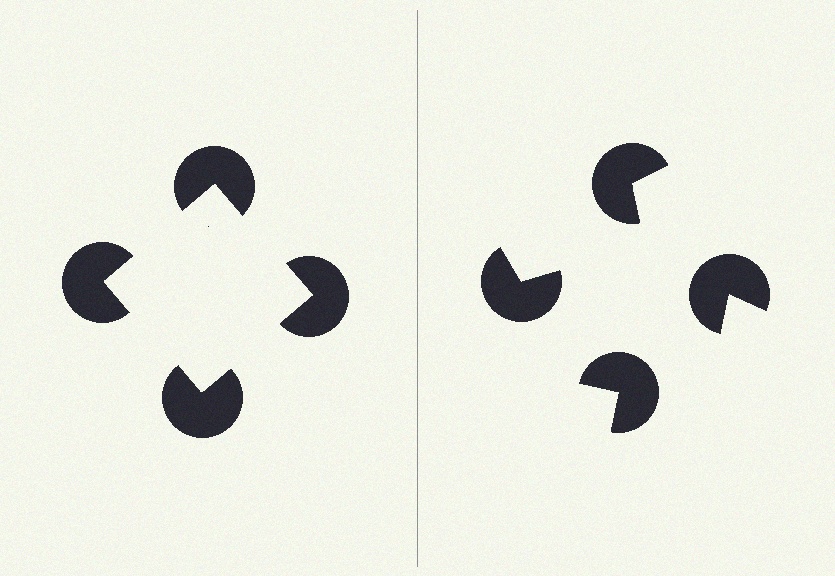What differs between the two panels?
The pac-man discs are positioned identically on both sides; only the wedge orientations differ. On the left they align to a square; on the right they are misaligned.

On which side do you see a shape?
An illusory square appears on the left side. On the right side the wedge cuts are rotated, so no coherent shape forms.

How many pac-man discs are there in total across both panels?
8 — 4 on each side.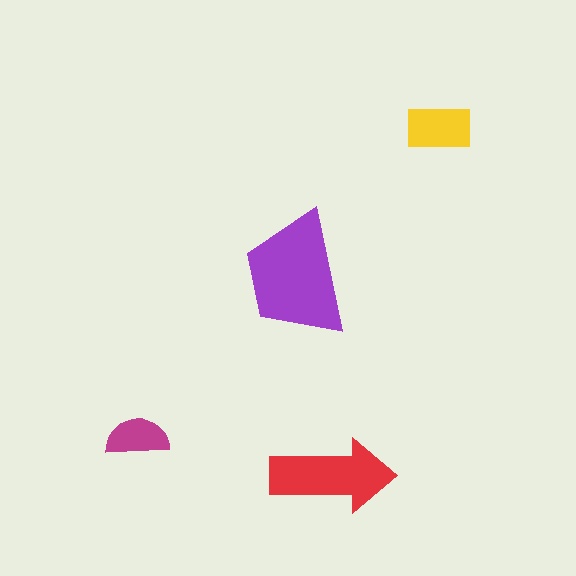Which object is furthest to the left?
The magenta semicircle is leftmost.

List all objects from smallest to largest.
The magenta semicircle, the yellow rectangle, the red arrow, the purple trapezoid.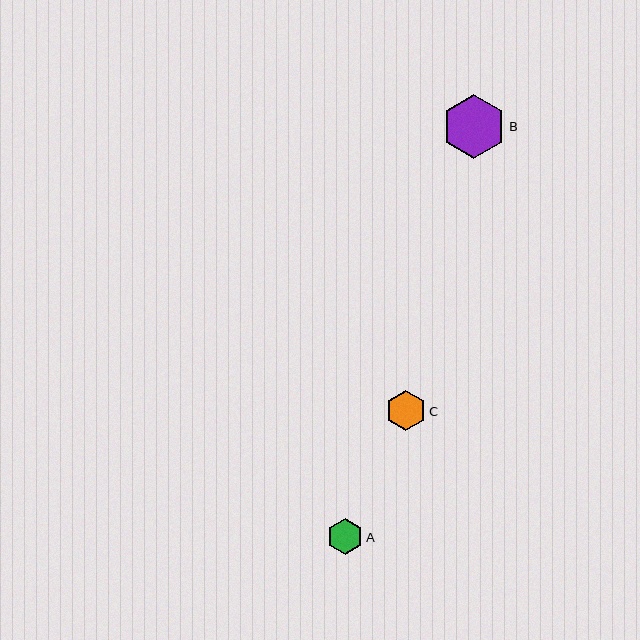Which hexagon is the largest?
Hexagon B is the largest with a size of approximately 64 pixels.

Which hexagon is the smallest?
Hexagon A is the smallest with a size of approximately 36 pixels.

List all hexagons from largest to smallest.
From largest to smallest: B, C, A.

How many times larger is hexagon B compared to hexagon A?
Hexagon B is approximately 1.8 times the size of hexagon A.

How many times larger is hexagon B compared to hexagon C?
Hexagon B is approximately 1.6 times the size of hexagon C.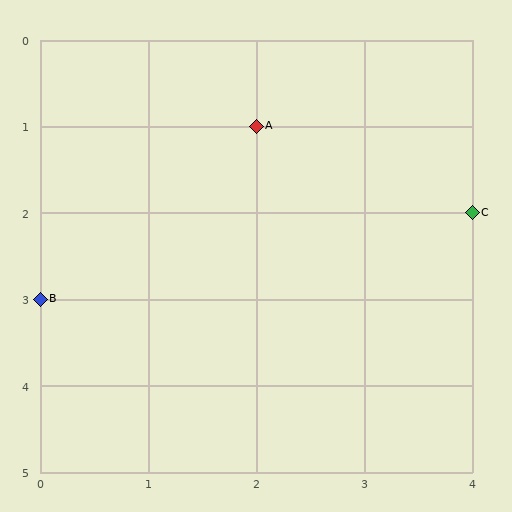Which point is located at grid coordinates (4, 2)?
Point C is at (4, 2).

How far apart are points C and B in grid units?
Points C and B are 4 columns and 1 row apart (about 4.1 grid units diagonally).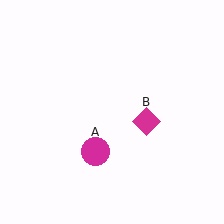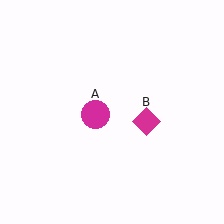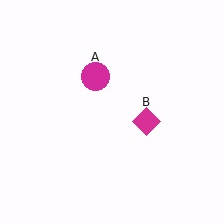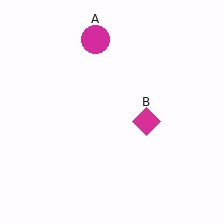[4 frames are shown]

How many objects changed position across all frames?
1 object changed position: magenta circle (object A).